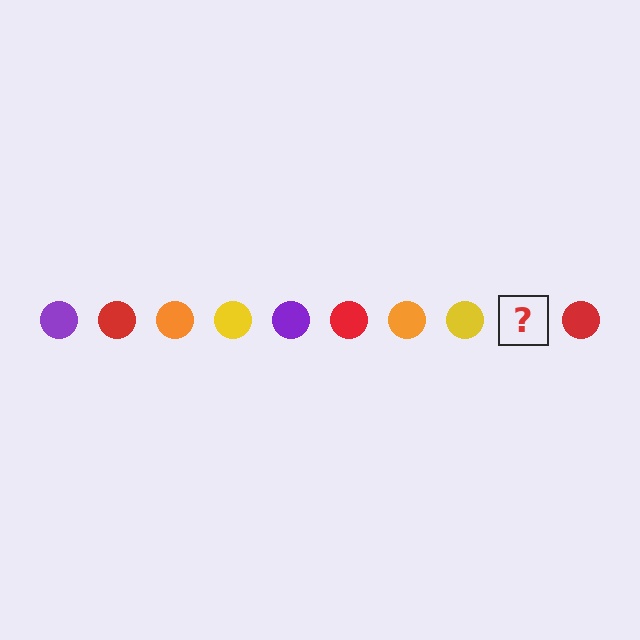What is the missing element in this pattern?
The missing element is a purple circle.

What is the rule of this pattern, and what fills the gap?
The rule is that the pattern cycles through purple, red, orange, yellow circles. The gap should be filled with a purple circle.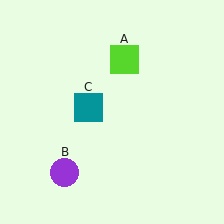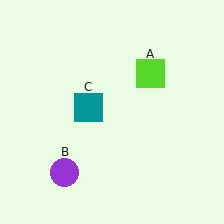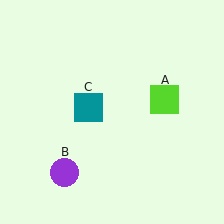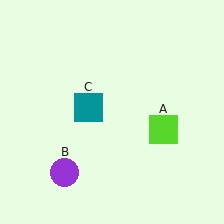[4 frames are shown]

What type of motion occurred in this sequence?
The lime square (object A) rotated clockwise around the center of the scene.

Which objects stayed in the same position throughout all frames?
Purple circle (object B) and teal square (object C) remained stationary.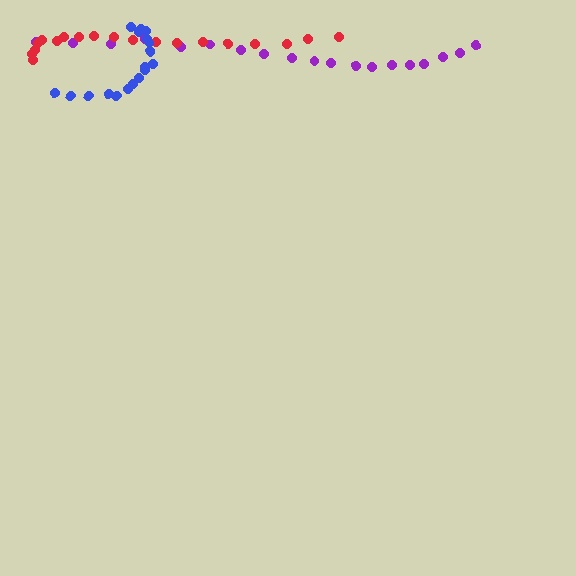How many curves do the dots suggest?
There are 3 distinct paths.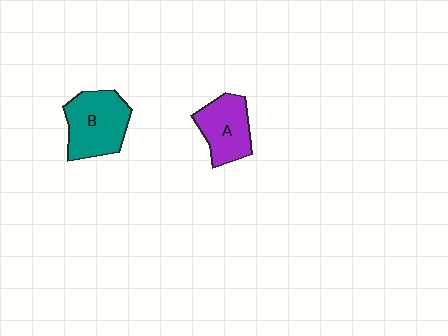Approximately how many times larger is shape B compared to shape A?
Approximately 1.2 times.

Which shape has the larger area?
Shape B (teal).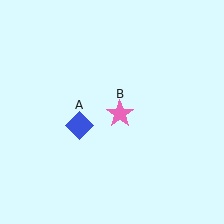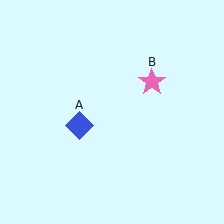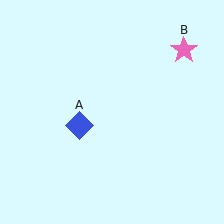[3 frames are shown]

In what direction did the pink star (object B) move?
The pink star (object B) moved up and to the right.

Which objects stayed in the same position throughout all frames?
Blue diamond (object A) remained stationary.